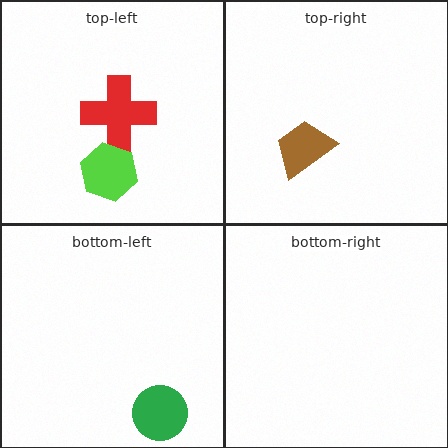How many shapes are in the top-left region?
2.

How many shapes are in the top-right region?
1.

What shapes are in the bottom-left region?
The green circle.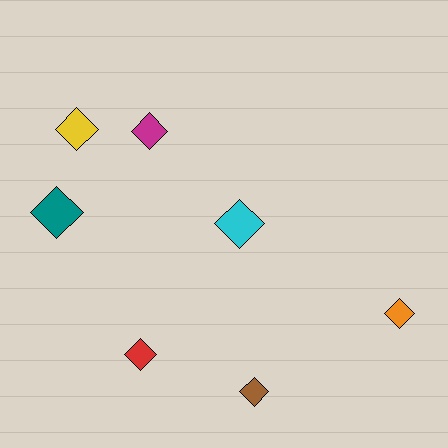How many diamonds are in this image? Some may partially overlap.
There are 7 diamonds.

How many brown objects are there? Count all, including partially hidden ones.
There is 1 brown object.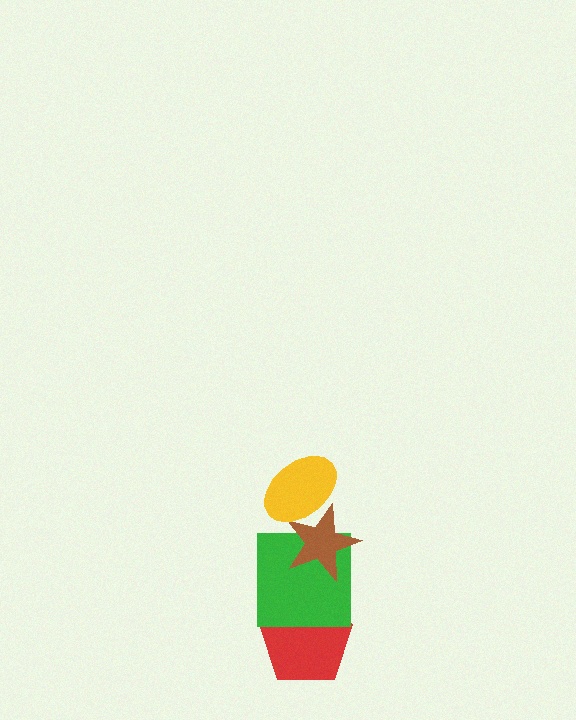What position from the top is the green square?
The green square is 3rd from the top.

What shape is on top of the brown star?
The yellow ellipse is on top of the brown star.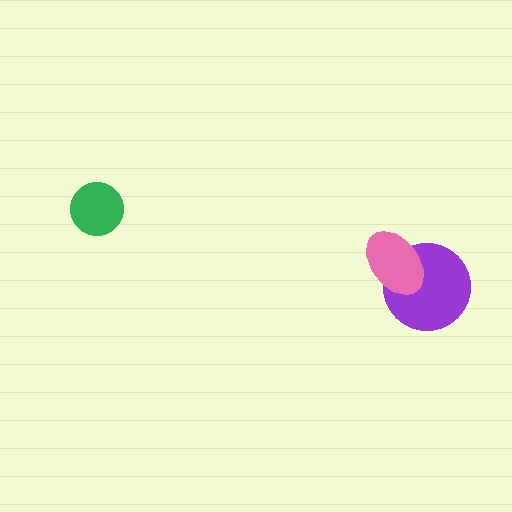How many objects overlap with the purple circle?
1 object overlaps with the purple circle.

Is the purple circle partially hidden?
Yes, it is partially covered by another shape.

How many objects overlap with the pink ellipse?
1 object overlaps with the pink ellipse.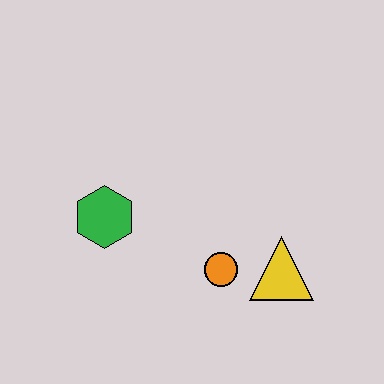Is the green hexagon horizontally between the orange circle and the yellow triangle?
No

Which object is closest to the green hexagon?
The orange circle is closest to the green hexagon.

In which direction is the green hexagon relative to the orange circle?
The green hexagon is to the left of the orange circle.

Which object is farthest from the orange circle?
The green hexagon is farthest from the orange circle.